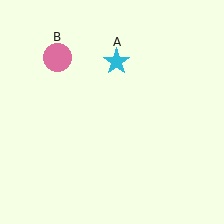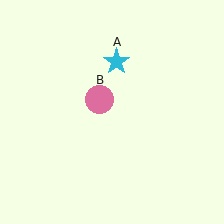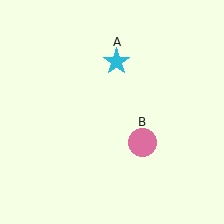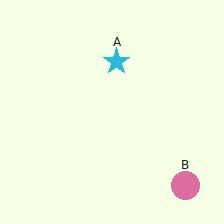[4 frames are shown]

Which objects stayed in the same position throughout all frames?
Cyan star (object A) remained stationary.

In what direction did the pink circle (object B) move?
The pink circle (object B) moved down and to the right.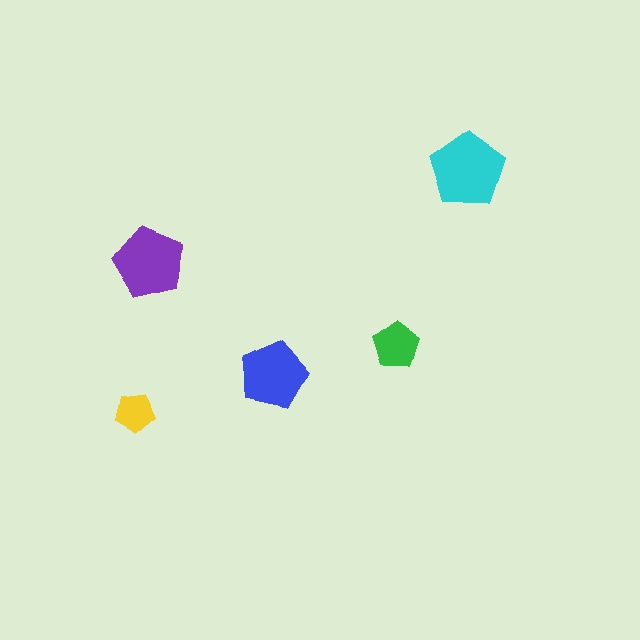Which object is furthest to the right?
The cyan pentagon is rightmost.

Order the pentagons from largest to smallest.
the cyan one, the purple one, the blue one, the green one, the yellow one.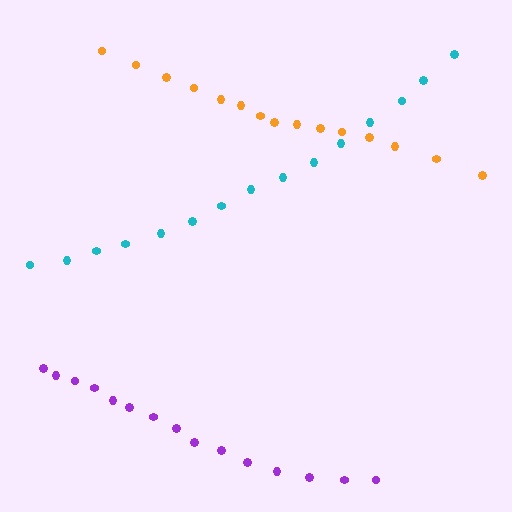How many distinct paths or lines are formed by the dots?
There are 3 distinct paths.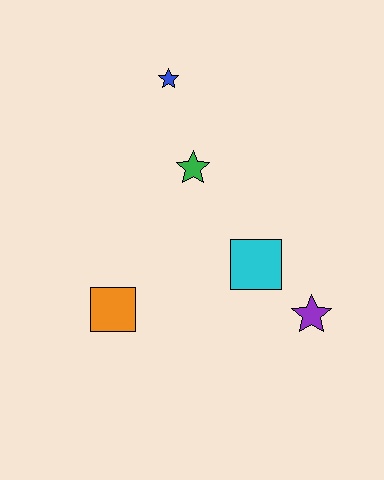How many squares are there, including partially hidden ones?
There are 2 squares.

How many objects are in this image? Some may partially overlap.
There are 5 objects.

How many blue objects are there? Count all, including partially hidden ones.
There is 1 blue object.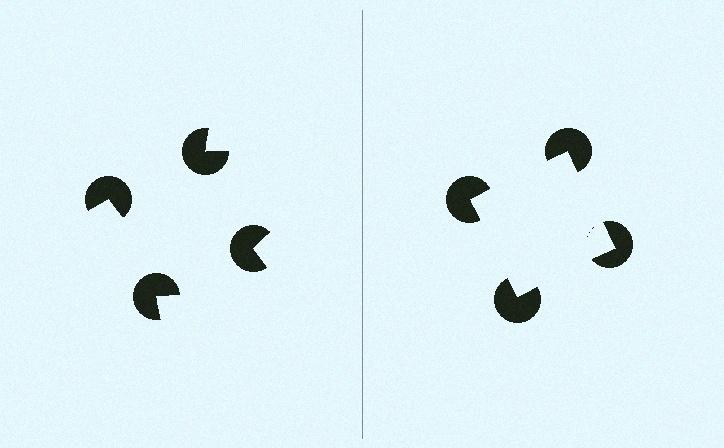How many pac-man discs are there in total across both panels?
8 — 4 on each side.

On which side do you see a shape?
An illusory square appears on the right side. On the left side the wedge cuts are rotated, so no coherent shape forms.